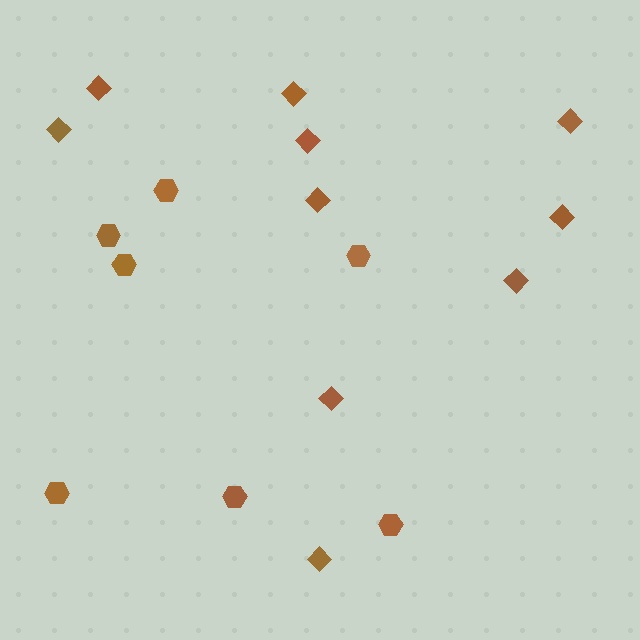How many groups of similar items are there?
There are 2 groups: one group of diamonds (10) and one group of hexagons (7).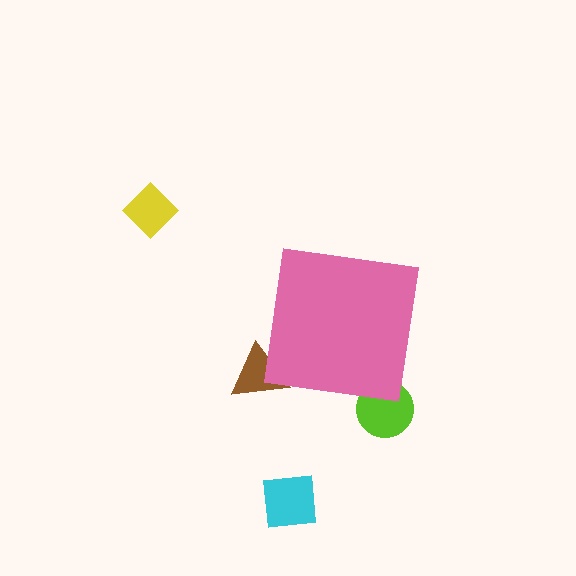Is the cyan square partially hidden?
No, the cyan square is fully visible.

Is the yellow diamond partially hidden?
No, the yellow diamond is fully visible.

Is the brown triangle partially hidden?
Yes, the brown triangle is partially hidden behind the pink square.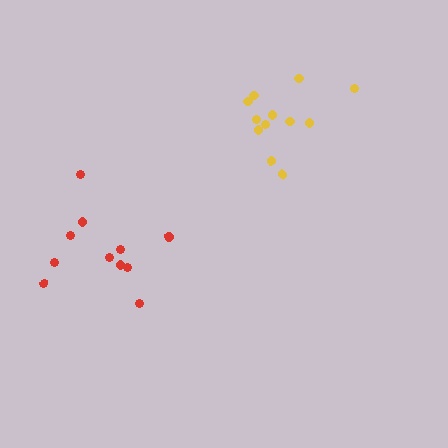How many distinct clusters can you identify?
There are 2 distinct clusters.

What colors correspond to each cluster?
The clusters are colored: yellow, red.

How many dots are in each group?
Group 1: 12 dots, Group 2: 11 dots (23 total).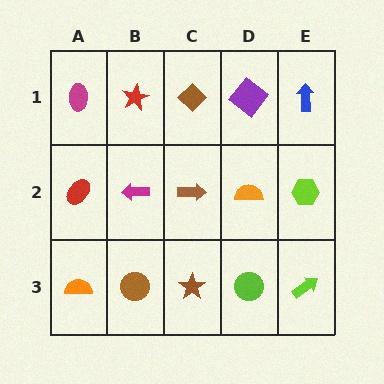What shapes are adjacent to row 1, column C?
A brown arrow (row 2, column C), a red star (row 1, column B), a purple diamond (row 1, column D).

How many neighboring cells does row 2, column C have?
4.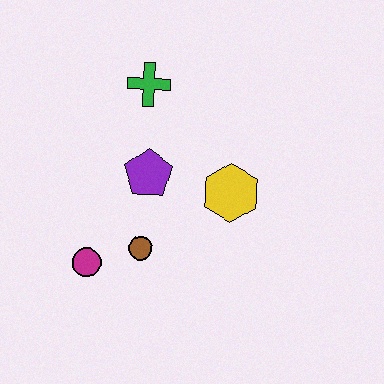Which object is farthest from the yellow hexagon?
The magenta circle is farthest from the yellow hexagon.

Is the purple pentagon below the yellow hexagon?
No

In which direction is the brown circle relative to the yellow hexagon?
The brown circle is to the left of the yellow hexagon.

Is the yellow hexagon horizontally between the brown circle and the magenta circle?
No